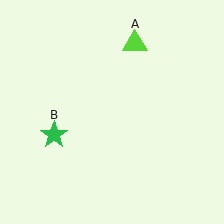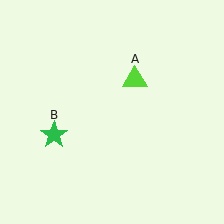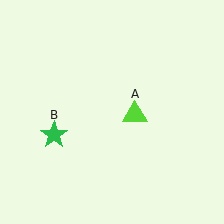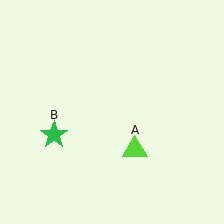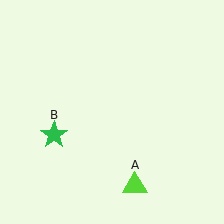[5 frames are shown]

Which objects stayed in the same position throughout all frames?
Green star (object B) remained stationary.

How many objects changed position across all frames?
1 object changed position: lime triangle (object A).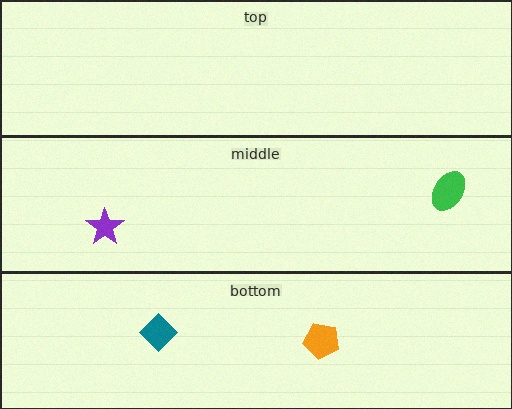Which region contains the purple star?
The middle region.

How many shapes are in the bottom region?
2.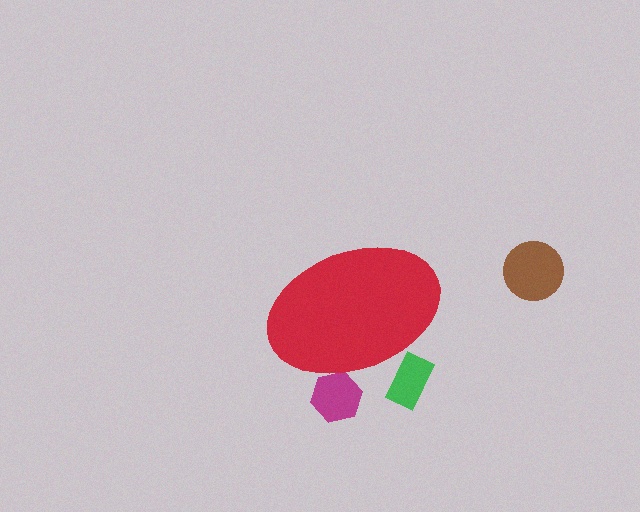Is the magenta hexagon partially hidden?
Yes, the magenta hexagon is partially hidden behind the red ellipse.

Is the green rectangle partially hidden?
Yes, the green rectangle is partially hidden behind the red ellipse.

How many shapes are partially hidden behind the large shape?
2 shapes are partially hidden.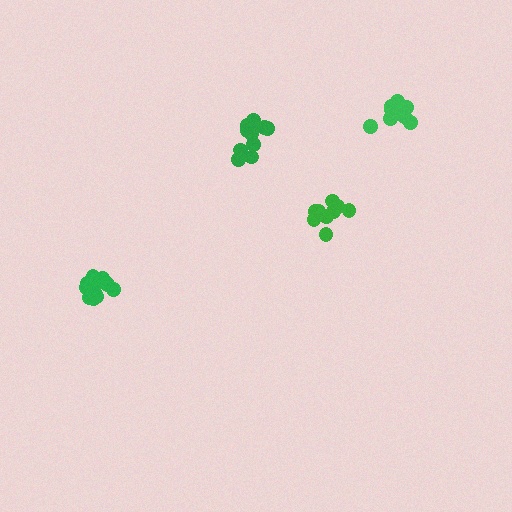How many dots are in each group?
Group 1: 11 dots, Group 2: 10 dots, Group 3: 13 dots, Group 4: 9 dots (43 total).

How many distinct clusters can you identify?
There are 4 distinct clusters.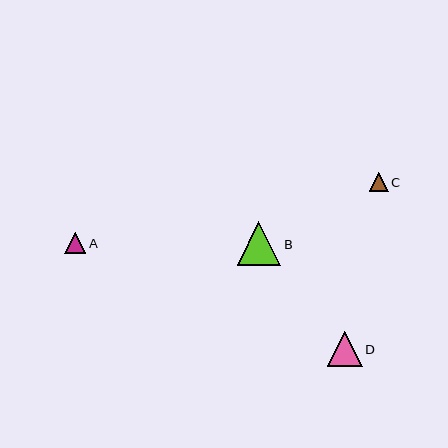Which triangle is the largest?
Triangle B is the largest with a size of approximately 44 pixels.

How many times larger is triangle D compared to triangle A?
Triangle D is approximately 1.7 times the size of triangle A.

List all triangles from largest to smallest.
From largest to smallest: B, D, A, C.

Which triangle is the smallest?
Triangle C is the smallest with a size of approximately 19 pixels.